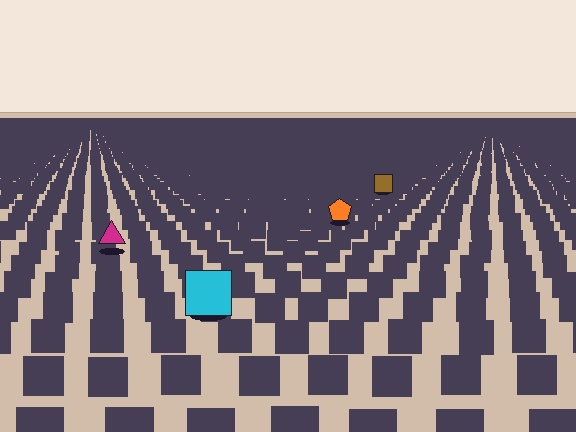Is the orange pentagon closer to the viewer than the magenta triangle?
No. The magenta triangle is closer — you can tell from the texture gradient: the ground texture is coarser near it.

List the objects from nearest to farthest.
From nearest to farthest: the cyan square, the magenta triangle, the orange pentagon, the brown square.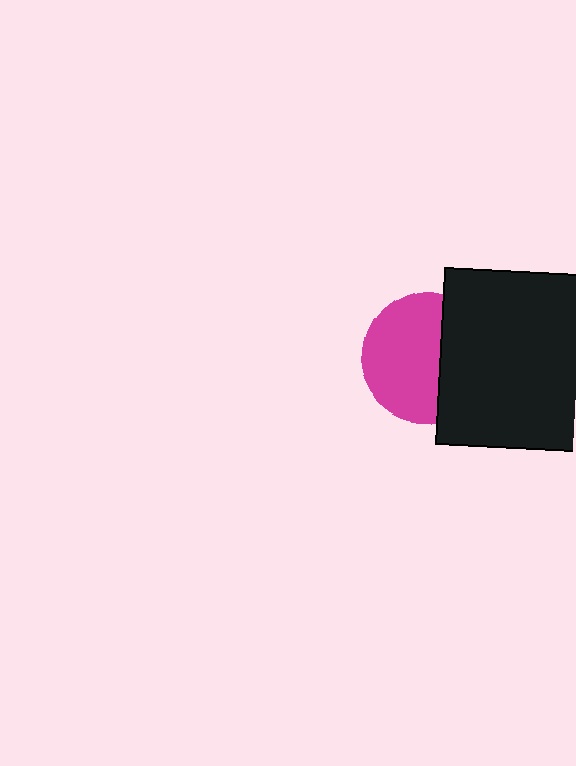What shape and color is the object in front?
The object in front is a black square.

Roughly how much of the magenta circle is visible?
About half of it is visible (roughly 61%).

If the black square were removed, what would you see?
You would see the complete magenta circle.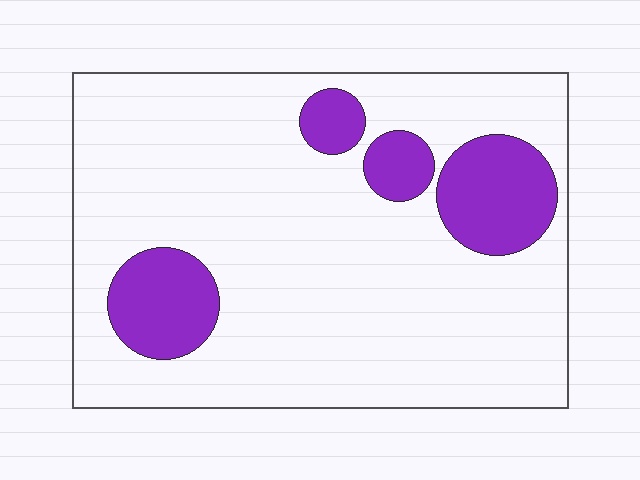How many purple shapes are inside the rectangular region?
4.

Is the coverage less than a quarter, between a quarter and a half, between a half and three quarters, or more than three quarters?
Less than a quarter.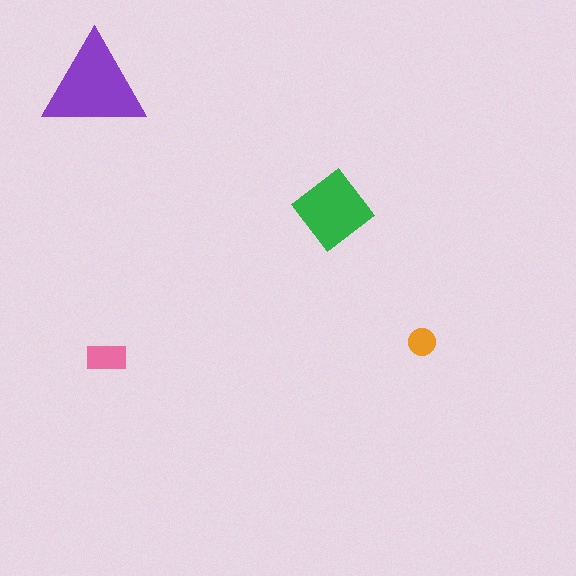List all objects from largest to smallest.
The purple triangle, the green diamond, the pink rectangle, the orange circle.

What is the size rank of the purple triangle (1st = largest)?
1st.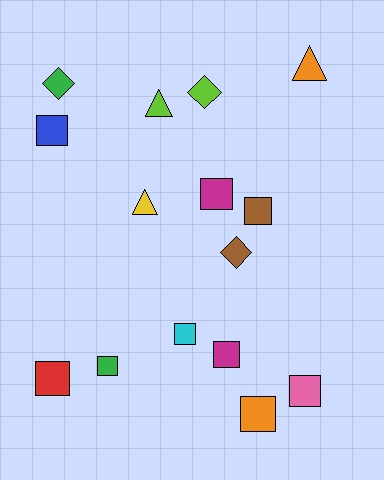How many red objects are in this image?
There is 1 red object.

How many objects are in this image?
There are 15 objects.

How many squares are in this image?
There are 9 squares.